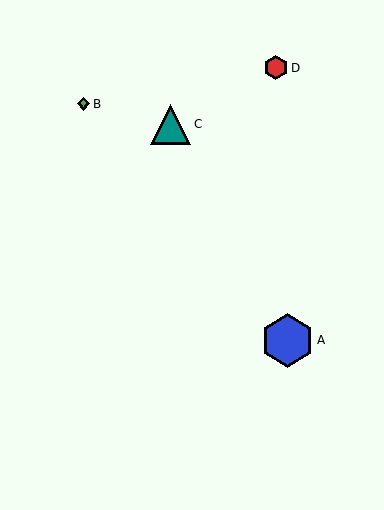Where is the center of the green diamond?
The center of the green diamond is at (84, 104).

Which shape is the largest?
The blue hexagon (labeled A) is the largest.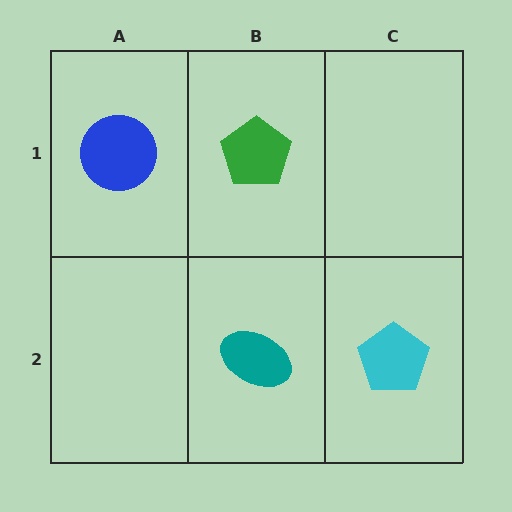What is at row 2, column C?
A cyan pentagon.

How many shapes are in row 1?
2 shapes.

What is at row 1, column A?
A blue circle.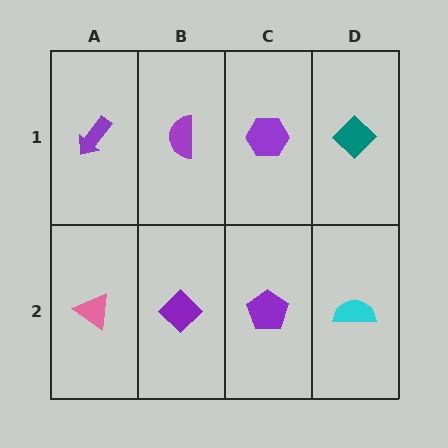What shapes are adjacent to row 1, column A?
A pink triangle (row 2, column A), a purple semicircle (row 1, column B).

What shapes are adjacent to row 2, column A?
A purple arrow (row 1, column A), a purple diamond (row 2, column B).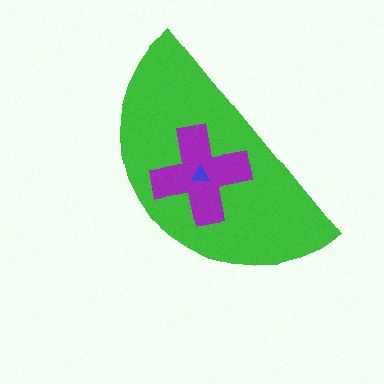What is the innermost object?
The blue triangle.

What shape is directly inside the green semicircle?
The purple cross.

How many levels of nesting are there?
3.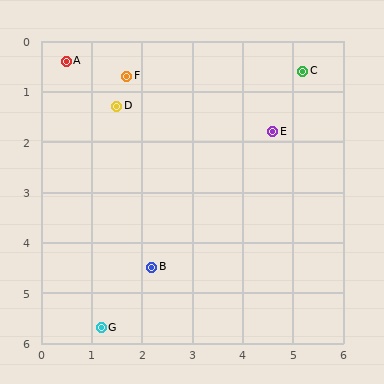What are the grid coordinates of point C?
Point C is at approximately (5.2, 0.6).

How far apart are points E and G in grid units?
Points E and G are about 5.2 grid units apart.